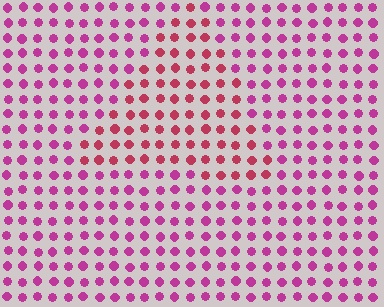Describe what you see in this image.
The image is filled with small magenta elements in a uniform arrangement. A triangle-shaped region is visible where the elements are tinted to a slightly different hue, forming a subtle color boundary.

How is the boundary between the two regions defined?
The boundary is defined purely by a slight shift in hue (about 29 degrees). Spacing, size, and orientation are identical on both sides.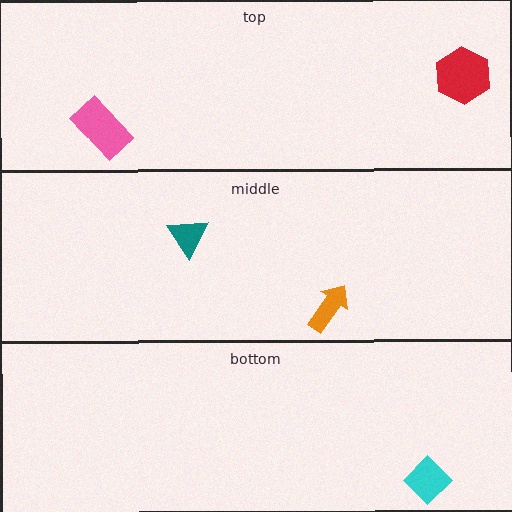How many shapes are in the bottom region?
1.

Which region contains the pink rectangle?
The top region.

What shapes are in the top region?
The pink rectangle, the red hexagon.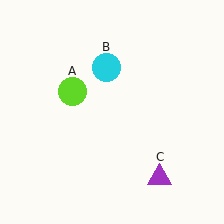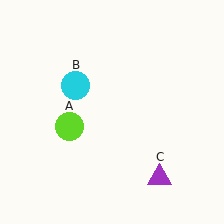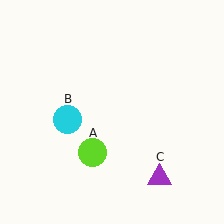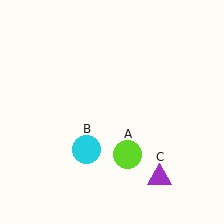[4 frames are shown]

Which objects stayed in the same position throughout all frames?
Purple triangle (object C) remained stationary.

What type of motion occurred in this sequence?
The lime circle (object A), cyan circle (object B) rotated counterclockwise around the center of the scene.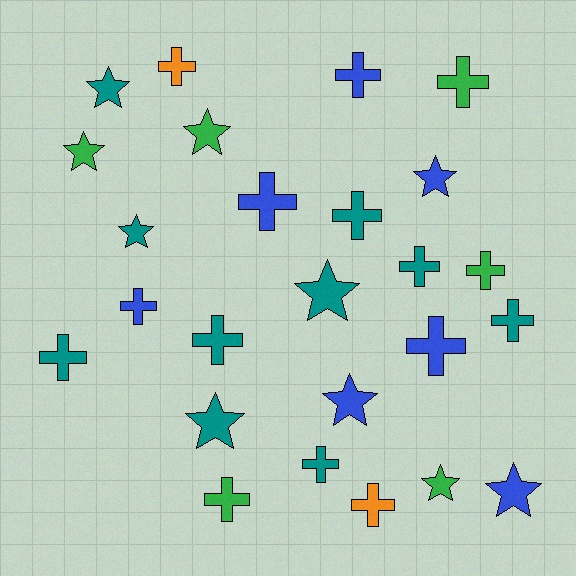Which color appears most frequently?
Teal, with 10 objects.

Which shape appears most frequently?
Cross, with 15 objects.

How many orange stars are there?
There are no orange stars.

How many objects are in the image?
There are 25 objects.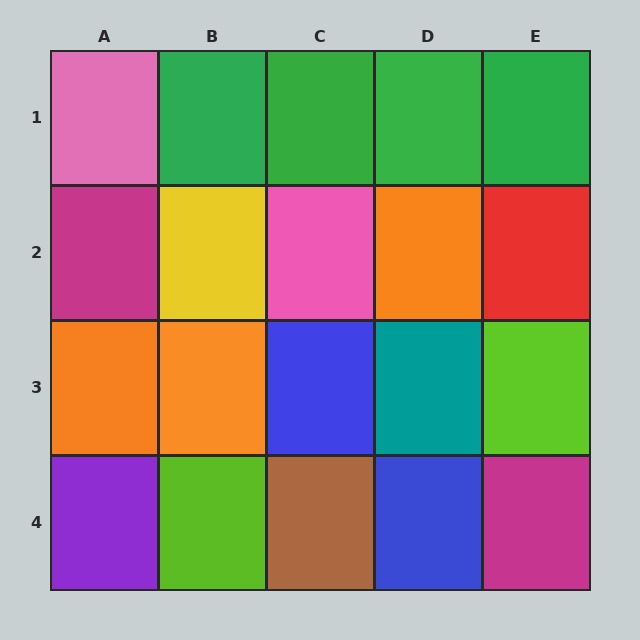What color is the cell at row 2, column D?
Orange.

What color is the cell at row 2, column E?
Red.